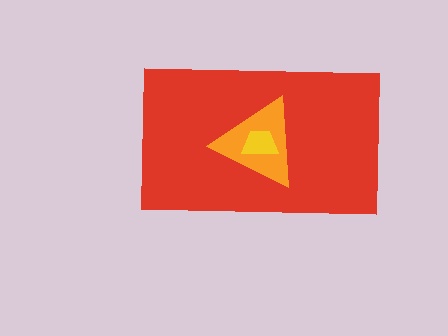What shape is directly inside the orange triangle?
The yellow trapezoid.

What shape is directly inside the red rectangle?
The orange triangle.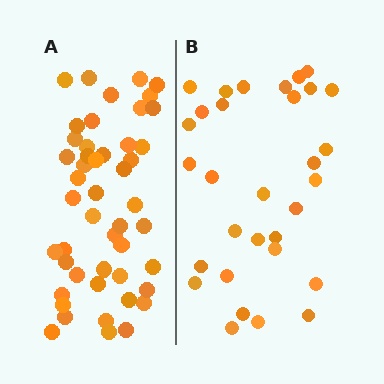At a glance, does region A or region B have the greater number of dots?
Region A (the left region) has more dots.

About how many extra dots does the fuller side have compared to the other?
Region A has approximately 15 more dots than region B.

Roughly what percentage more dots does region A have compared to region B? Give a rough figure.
About 55% more.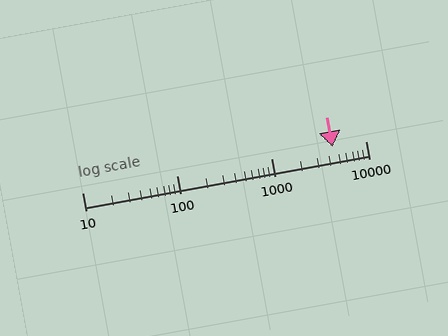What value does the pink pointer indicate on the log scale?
The pointer indicates approximately 4500.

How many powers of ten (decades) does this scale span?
The scale spans 3 decades, from 10 to 10000.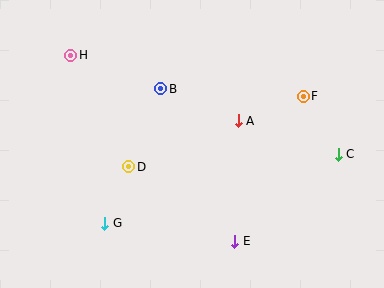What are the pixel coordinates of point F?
Point F is at (303, 96).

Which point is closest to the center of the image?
Point A at (238, 121) is closest to the center.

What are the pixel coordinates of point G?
Point G is at (105, 223).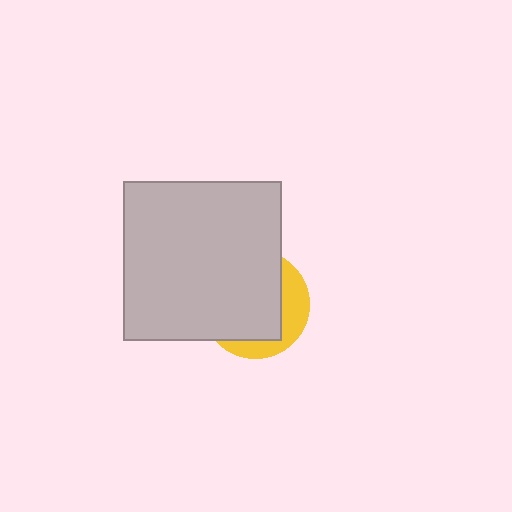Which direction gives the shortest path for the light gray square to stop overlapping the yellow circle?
Moving toward the upper-left gives the shortest separation.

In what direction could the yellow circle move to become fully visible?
The yellow circle could move toward the lower-right. That would shift it out from behind the light gray square entirely.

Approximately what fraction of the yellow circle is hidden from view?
Roughly 70% of the yellow circle is hidden behind the light gray square.